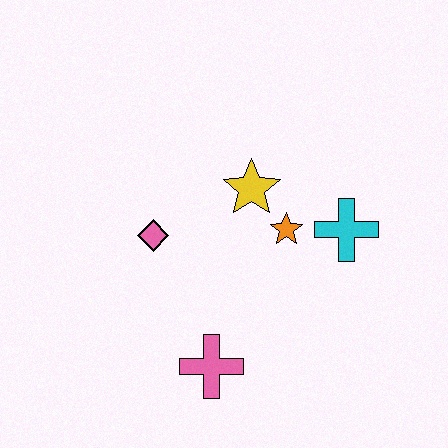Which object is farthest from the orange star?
The pink cross is farthest from the orange star.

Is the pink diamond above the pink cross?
Yes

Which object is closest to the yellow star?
The orange star is closest to the yellow star.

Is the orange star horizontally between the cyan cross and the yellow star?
Yes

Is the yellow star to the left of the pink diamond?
No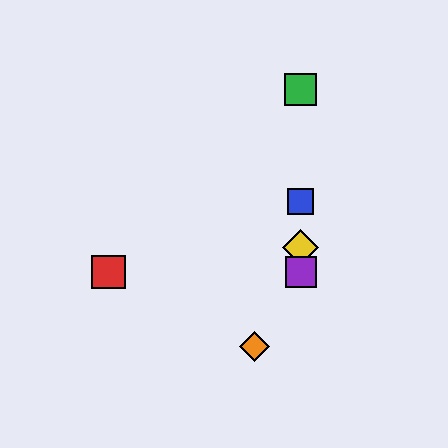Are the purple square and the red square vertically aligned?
No, the purple square is at x≈301 and the red square is at x≈109.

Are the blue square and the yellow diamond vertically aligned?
Yes, both are at x≈301.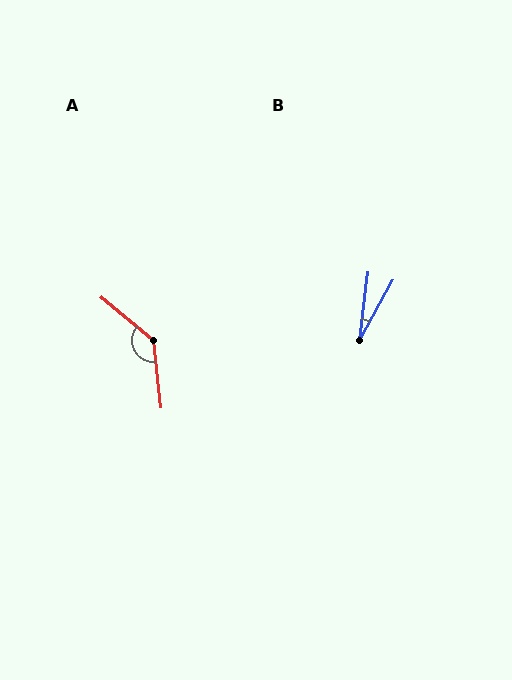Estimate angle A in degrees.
Approximately 136 degrees.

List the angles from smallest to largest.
B (22°), A (136°).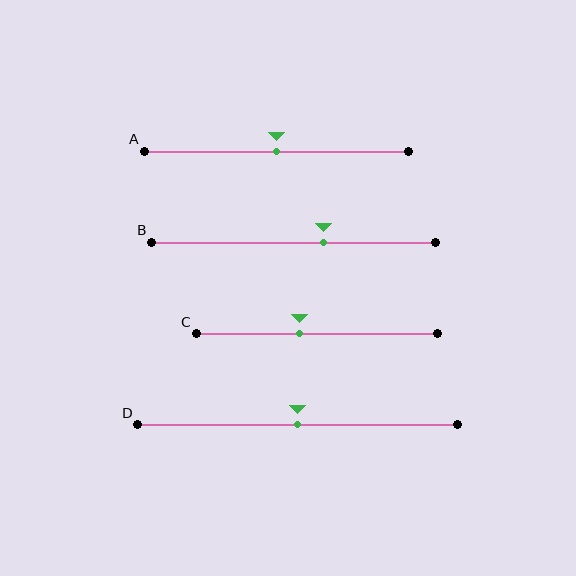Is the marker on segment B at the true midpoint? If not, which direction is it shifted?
No, the marker on segment B is shifted to the right by about 10% of the segment length.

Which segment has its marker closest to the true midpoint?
Segment A has its marker closest to the true midpoint.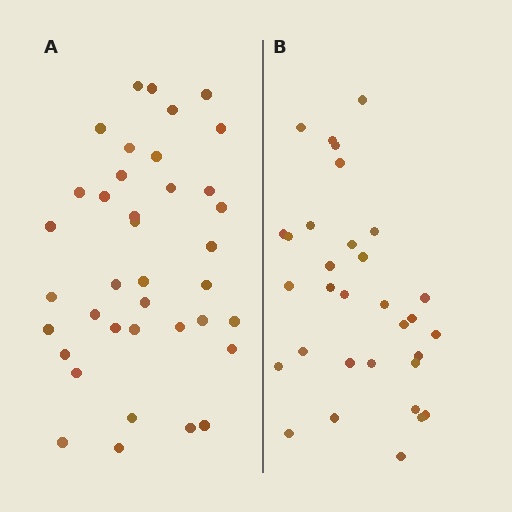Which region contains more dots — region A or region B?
Region A (the left region) has more dots.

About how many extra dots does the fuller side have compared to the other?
Region A has about 6 more dots than region B.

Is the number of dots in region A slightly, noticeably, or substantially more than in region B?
Region A has only slightly more — the two regions are fairly close. The ratio is roughly 1.2 to 1.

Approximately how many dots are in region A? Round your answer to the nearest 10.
About 40 dots. (The exact count is 38, which rounds to 40.)